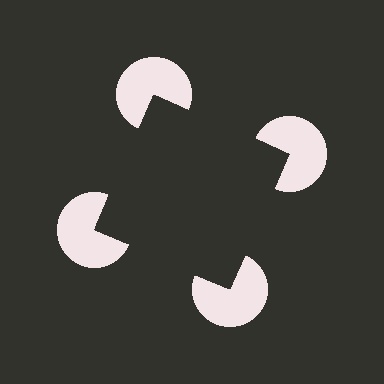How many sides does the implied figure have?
4 sides.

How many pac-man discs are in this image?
There are 4 — one at each vertex of the illusory square.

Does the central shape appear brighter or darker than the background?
It typically appears slightly darker than the background, even though no actual brightness change is drawn.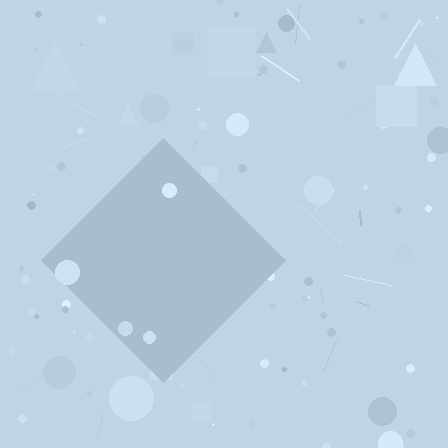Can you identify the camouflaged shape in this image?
The camouflaged shape is a diamond.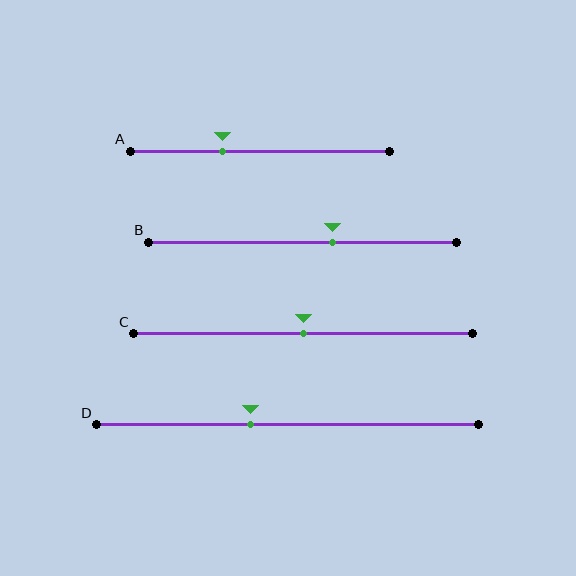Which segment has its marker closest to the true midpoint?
Segment C has its marker closest to the true midpoint.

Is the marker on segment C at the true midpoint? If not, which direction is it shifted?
Yes, the marker on segment C is at the true midpoint.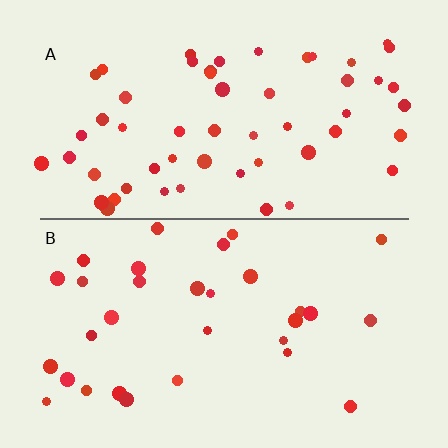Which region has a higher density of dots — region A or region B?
A (the top).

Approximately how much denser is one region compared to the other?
Approximately 1.8× — region A over region B.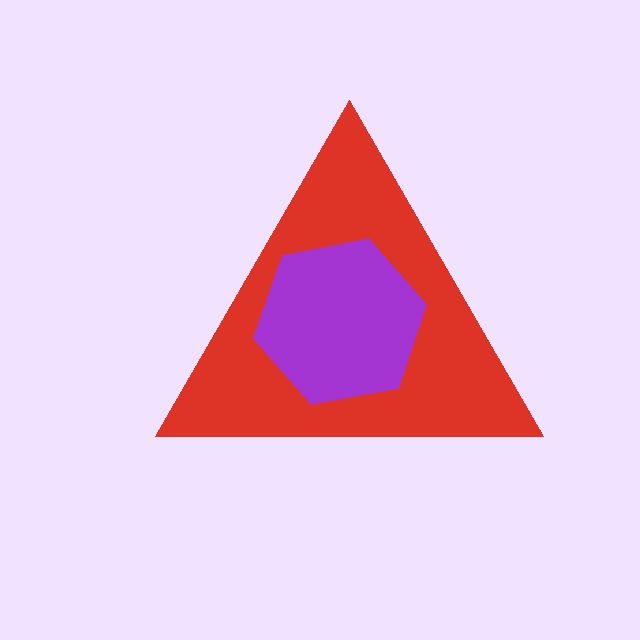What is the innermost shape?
The purple hexagon.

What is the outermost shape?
The red triangle.